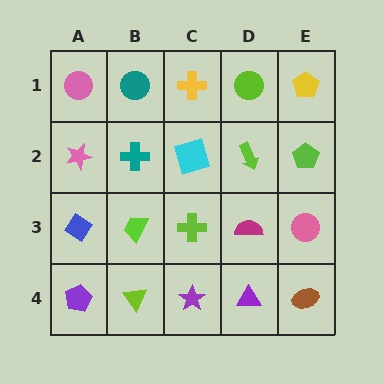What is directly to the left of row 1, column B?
A pink circle.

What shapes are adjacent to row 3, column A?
A pink star (row 2, column A), a purple pentagon (row 4, column A), a lime trapezoid (row 3, column B).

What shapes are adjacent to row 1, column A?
A pink star (row 2, column A), a teal circle (row 1, column B).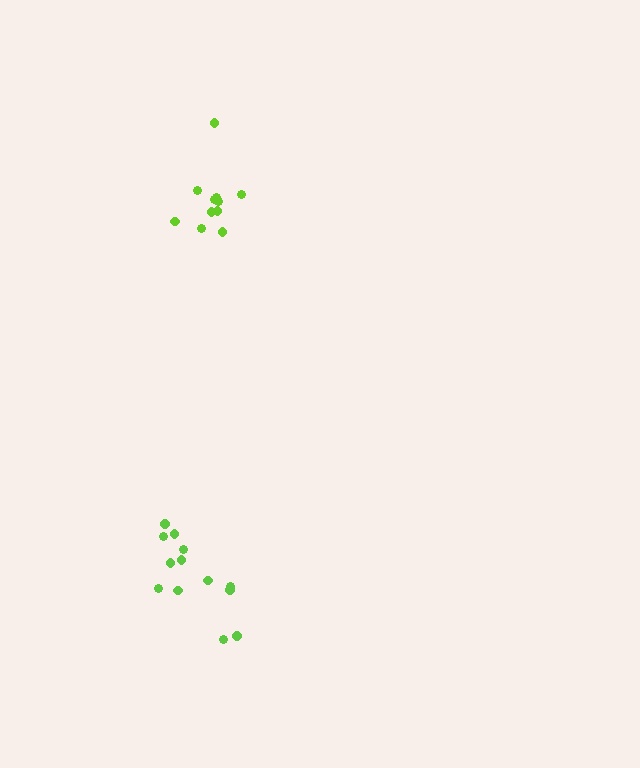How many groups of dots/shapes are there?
There are 2 groups.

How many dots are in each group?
Group 1: 13 dots, Group 2: 11 dots (24 total).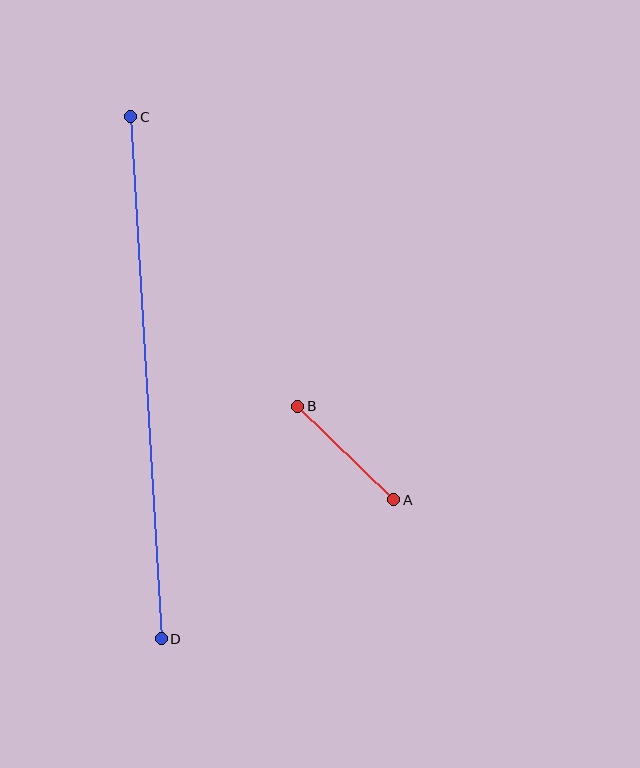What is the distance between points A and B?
The distance is approximately 134 pixels.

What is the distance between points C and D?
The distance is approximately 523 pixels.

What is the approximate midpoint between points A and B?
The midpoint is at approximately (346, 453) pixels.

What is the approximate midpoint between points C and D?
The midpoint is at approximately (146, 378) pixels.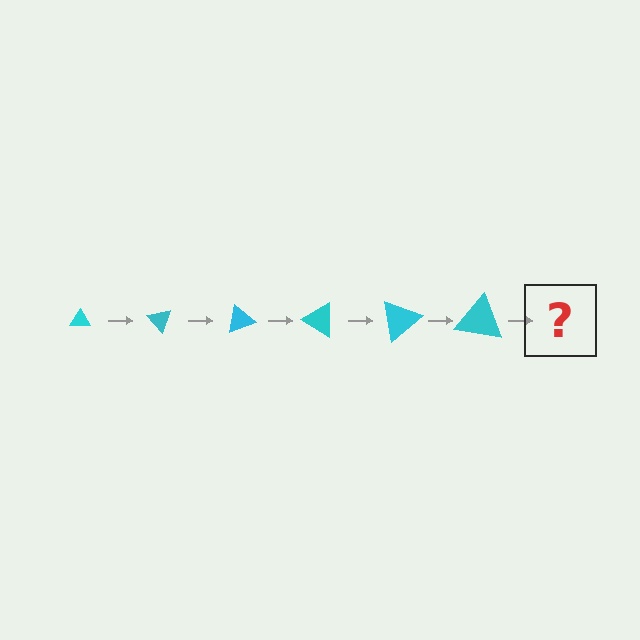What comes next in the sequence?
The next element should be a triangle, larger than the previous one and rotated 300 degrees from the start.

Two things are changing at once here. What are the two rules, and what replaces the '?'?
The two rules are that the triangle grows larger each step and it rotates 50 degrees each step. The '?' should be a triangle, larger than the previous one and rotated 300 degrees from the start.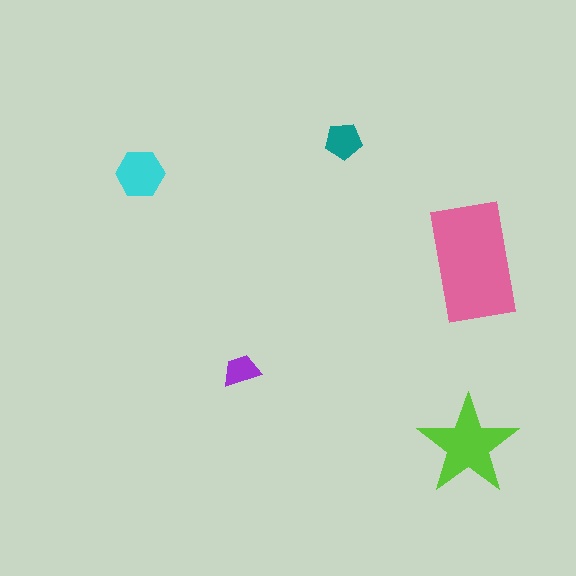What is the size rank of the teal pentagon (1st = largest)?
4th.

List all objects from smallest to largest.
The purple trapezoid, the teal pentagon, the cyan hexagon, the lime star, the pink rectangle.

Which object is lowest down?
The lime star is bottommost.